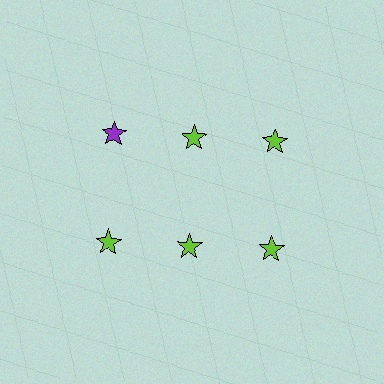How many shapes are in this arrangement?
There are 6 shapes arranged in a grid pattern.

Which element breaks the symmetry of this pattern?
The purple star in the top row, leftmost column breaks the symmetry. All other shapes are lime stars.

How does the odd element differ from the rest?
It has a different color: purple instead of lime.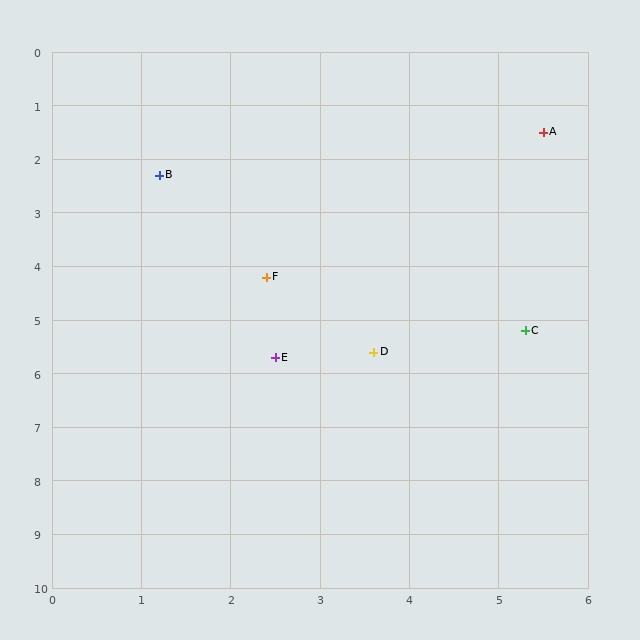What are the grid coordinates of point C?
Point C is at approximately (5.3, 5.2).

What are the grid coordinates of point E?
Point E is at approximately (2.5, 5.7).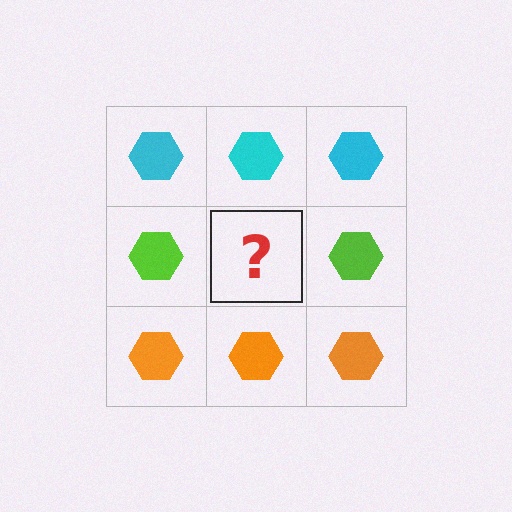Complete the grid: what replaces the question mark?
The question mark should be replaced with a lime hexagon.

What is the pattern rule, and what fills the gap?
The rule is that each row has a consistent color. The gap should be filled with a lime hexagon.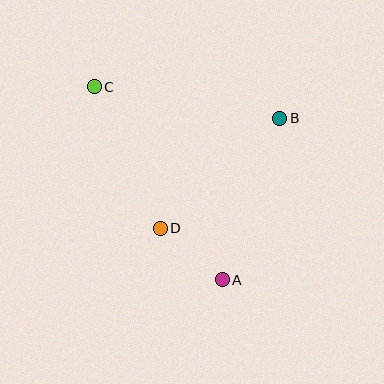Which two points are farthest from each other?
Points A and C are farthest from each other.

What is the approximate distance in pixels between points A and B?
The distance between A and B is approximately 172 pixels.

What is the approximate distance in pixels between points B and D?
The distance between B and D is approximately 162 pixels.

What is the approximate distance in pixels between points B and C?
The distance between B and C is approximately 188 pixels.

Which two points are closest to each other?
Points A and D are closest to each other.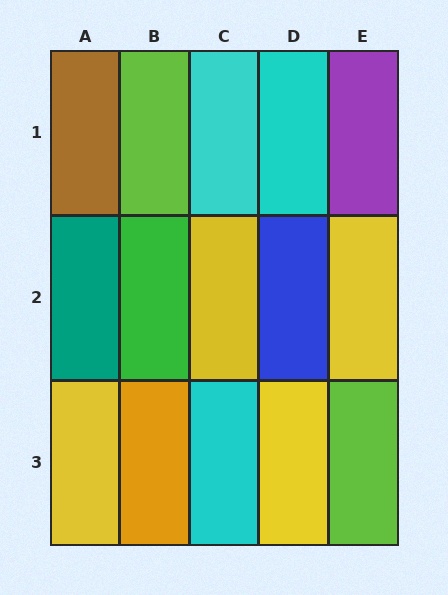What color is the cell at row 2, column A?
Teal.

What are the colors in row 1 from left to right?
Brown, lime, cyan, cyan, purple.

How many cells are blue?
1 cell is blue.